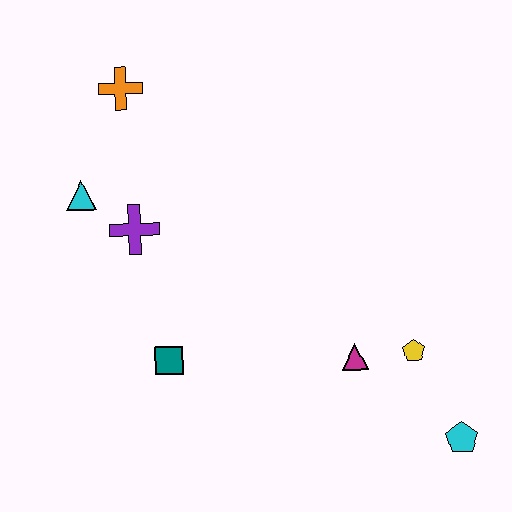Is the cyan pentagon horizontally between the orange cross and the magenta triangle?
No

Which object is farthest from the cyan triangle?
The cyan pentagon is farthest from the cyan triangle.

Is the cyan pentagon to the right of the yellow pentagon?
Yes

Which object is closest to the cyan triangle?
The purple cross is closest to the cyan triangle.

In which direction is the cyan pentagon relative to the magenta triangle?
The cyan pentagon is to the right of the magenta triangle.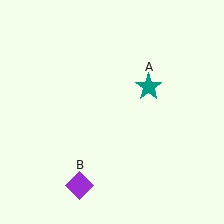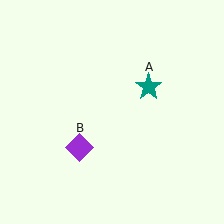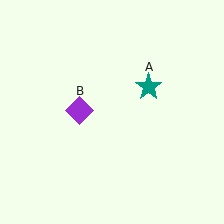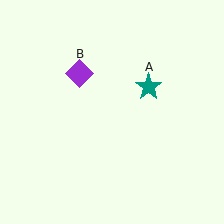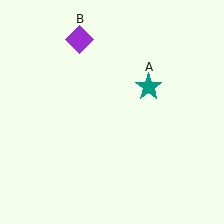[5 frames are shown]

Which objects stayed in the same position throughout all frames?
Teal star (object A) remained stationary.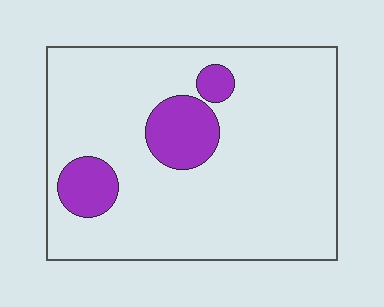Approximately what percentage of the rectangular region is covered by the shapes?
Approximately 15%.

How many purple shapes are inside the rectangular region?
3.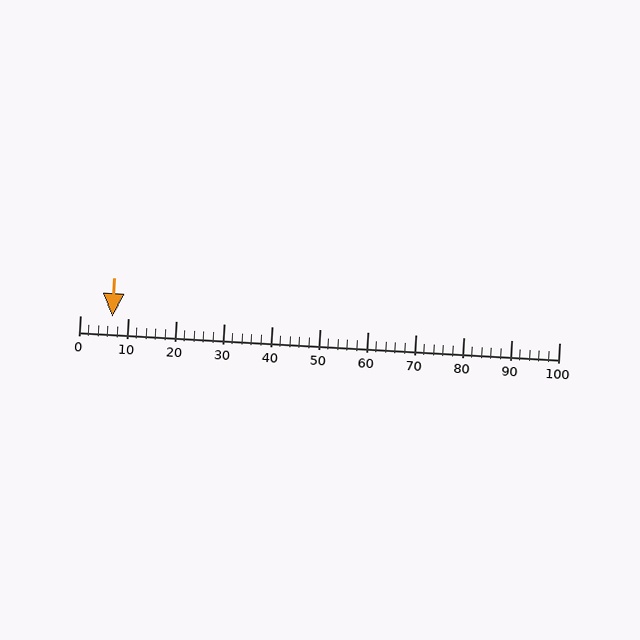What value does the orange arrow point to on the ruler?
The orange arrow points to approximately 7.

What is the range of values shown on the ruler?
The ruler shows values from 0 to 100.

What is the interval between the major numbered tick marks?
The major tick marks are spaced 10 units apart.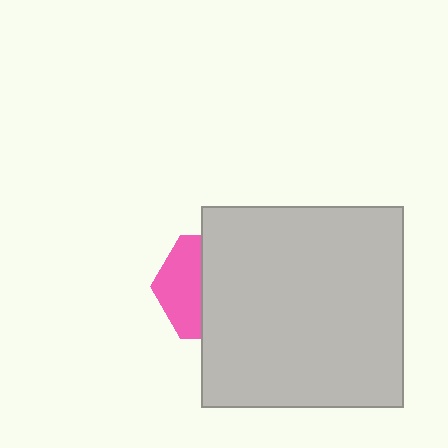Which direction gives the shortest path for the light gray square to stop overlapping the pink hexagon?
Moving right gives the shortest separation.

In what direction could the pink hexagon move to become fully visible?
The pink hexagon could move left. That would shift it out from behind the light gray square entirely.